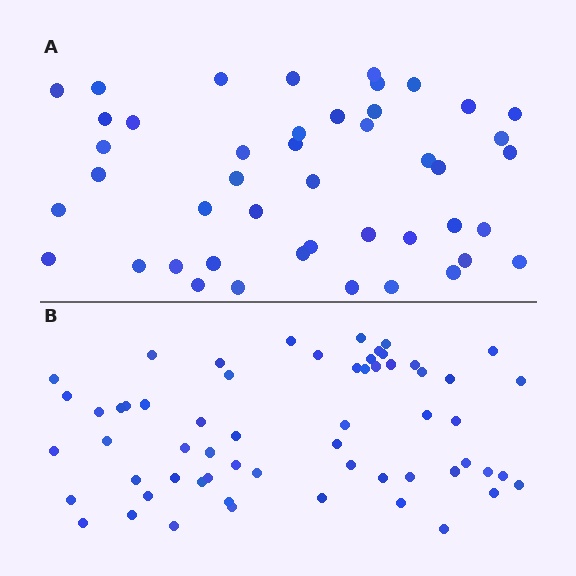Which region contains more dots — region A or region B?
Region B (the bottom region) has more dots.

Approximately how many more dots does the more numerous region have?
Region B has approximately 15 more dots than region A.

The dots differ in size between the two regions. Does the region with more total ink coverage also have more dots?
No. Region A has more total ink coverage because its dots are larger, but region B actually contains more individual dots. Total area can be misleading — the number of items is what matters here.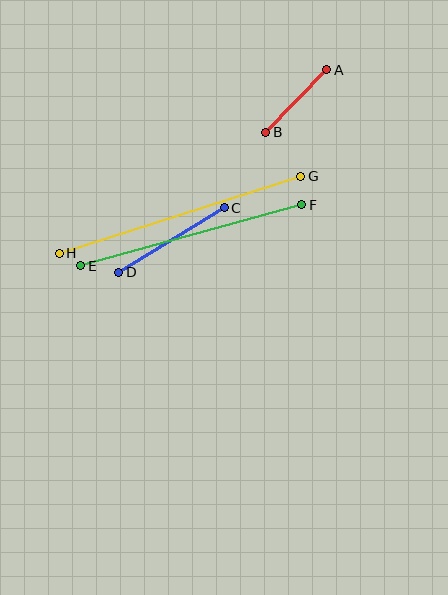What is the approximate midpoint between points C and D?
The midpoint is at approximately (172, 240) pixels.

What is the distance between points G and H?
The distance is approximately 254 pixels.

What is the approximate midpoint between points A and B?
The midpoint is at approximately (296, 101) pixels.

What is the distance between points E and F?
The distance is approximately 229 pixels.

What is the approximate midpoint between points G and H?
The midpoint is at approximately (180, 215) pixels.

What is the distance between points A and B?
The distance is approximately 87 pixels.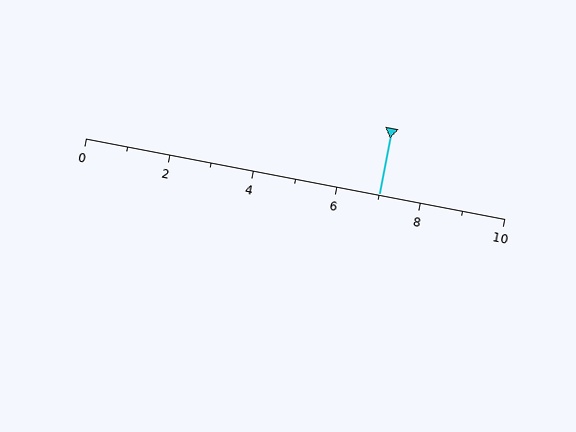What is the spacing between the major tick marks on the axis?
The major ticks are spaced 2 apart.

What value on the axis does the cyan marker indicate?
The marker indicates approximately 7.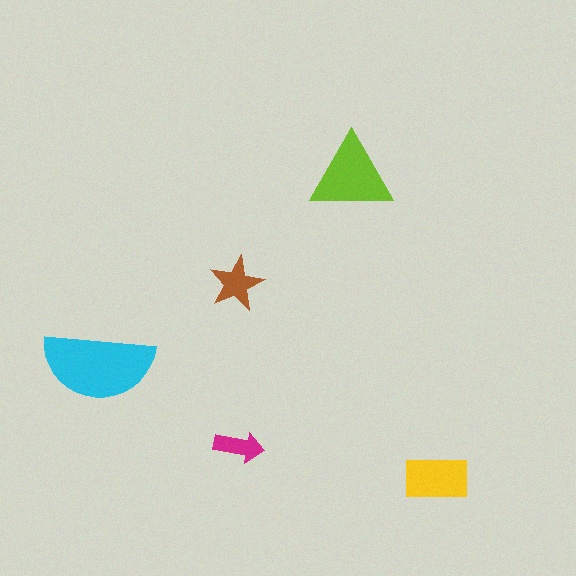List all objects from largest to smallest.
The cyan semicircle, the lime triangle, the yellow rectangle, the brown star, the magenta arrow.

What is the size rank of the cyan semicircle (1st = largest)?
1st.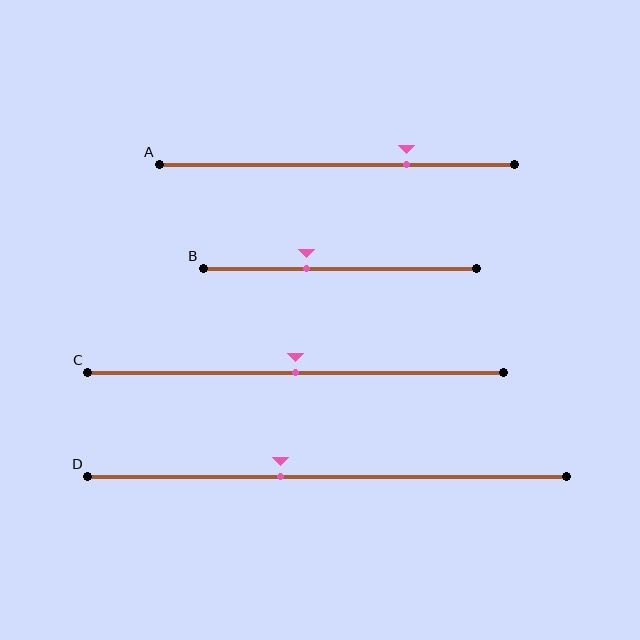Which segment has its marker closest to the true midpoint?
Segment C has its marker closest to the true midpoint.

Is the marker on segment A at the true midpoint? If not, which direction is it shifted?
No, the marker on segment A is shifted to the right by about 20% of the segment length.